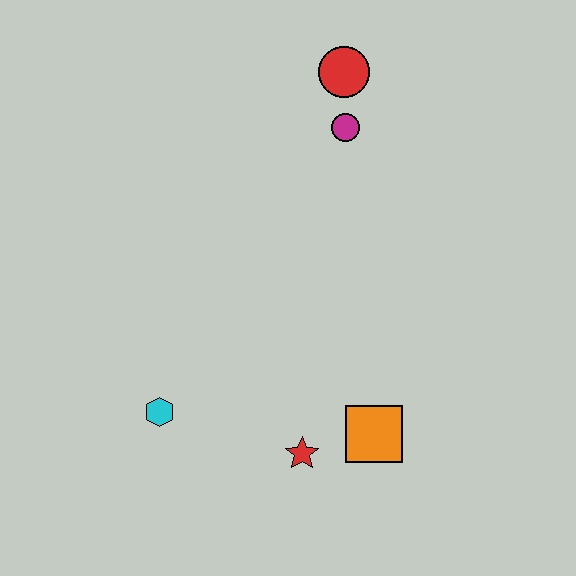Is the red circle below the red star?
No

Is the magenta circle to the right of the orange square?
No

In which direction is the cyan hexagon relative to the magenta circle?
The cyan hexagon is below the magenta circle.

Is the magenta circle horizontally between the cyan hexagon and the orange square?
Yes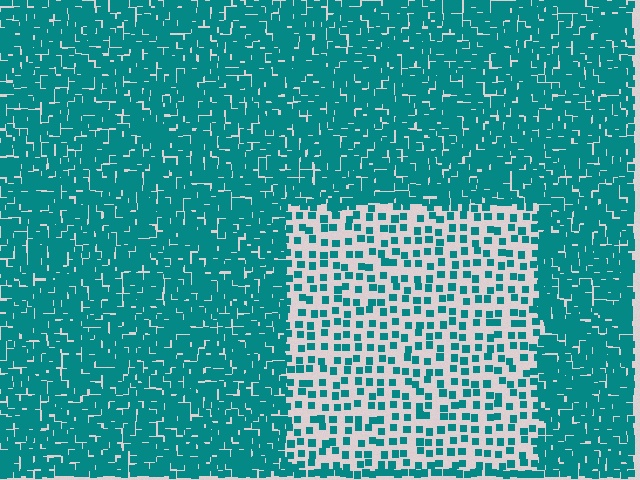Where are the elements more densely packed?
The elements are more densely packed outside the rectangle boundary.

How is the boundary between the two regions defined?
The boundary is defined by a change in element density (approximately 3.0x ratio). All elements are the same color, size, and shape.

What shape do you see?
I see a rectangle.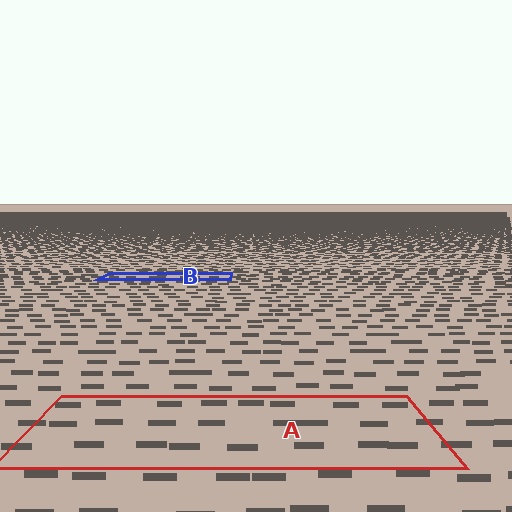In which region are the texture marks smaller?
The texture marks are smaller in region B, because it is farther away.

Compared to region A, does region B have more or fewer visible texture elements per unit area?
Region B has more texture elements per unit area — they are packed more densely because it is farther away.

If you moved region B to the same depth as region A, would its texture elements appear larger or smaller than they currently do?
They would appear larger. At a closer depth, the same texture elements are projected at a bigger on-screen size.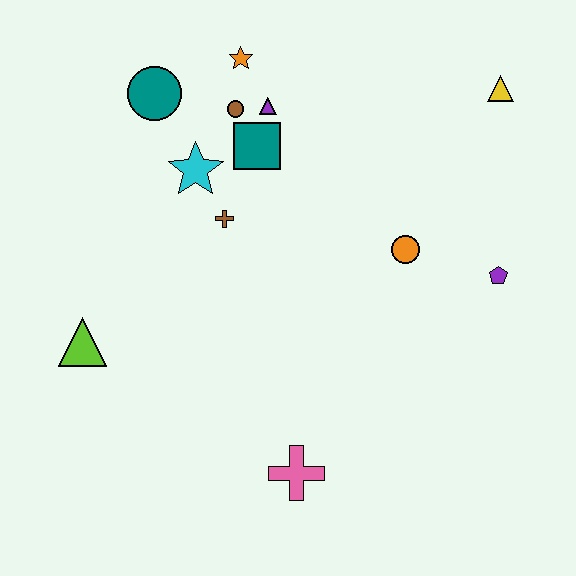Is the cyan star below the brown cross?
No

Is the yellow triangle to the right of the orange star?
Yes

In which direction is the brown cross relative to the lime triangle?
The brown cross is to the right of the lime triangle.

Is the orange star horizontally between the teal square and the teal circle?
Yes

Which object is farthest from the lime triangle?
The yellow triangle is farthest from the lime triangle.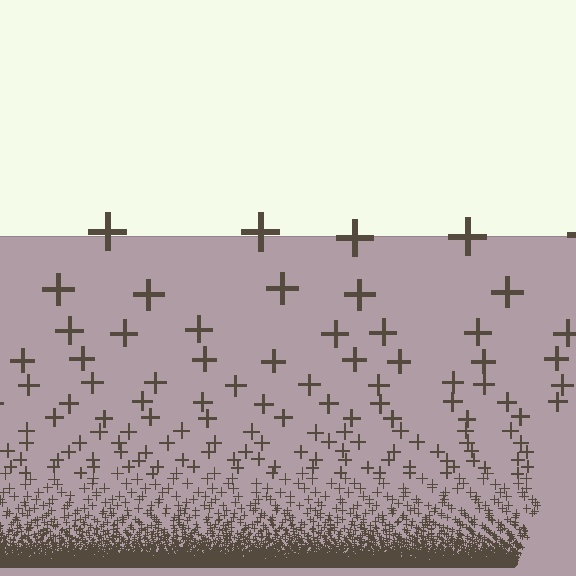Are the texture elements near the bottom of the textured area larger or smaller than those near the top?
Smaller. The gradient is inverted — elements near the bottom are smaller and denser.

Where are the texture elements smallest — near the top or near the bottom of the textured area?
Near the bottom.